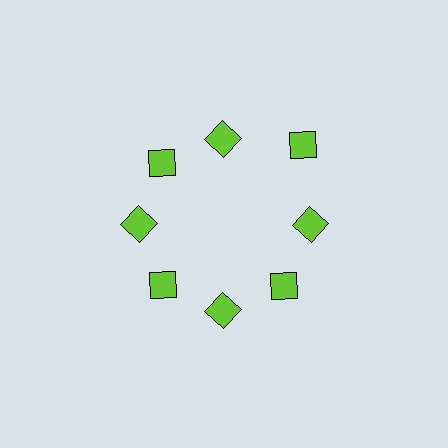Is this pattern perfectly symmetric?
No. The 8 lime diamonds are arranged in a ring, but one element near the 2 o'clock position is pushed outward from the center, breaking the 8-fold rotational symmetry.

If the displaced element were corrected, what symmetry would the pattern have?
It would have 8-fold rotational symmetry — the pattern would map onto itself every 45 degrees.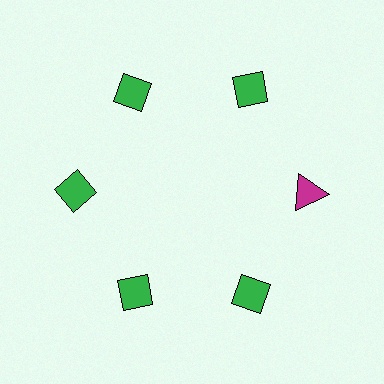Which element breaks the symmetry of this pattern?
The magenta triangle at roughly the 3 o'clock position breaks the symmetry. All other shapes are green diamonds.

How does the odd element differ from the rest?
It differs in both color (magenta instead of green) and shape (triangle instead of diamond).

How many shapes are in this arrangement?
There are 6 shapes arranged in a ring pattern.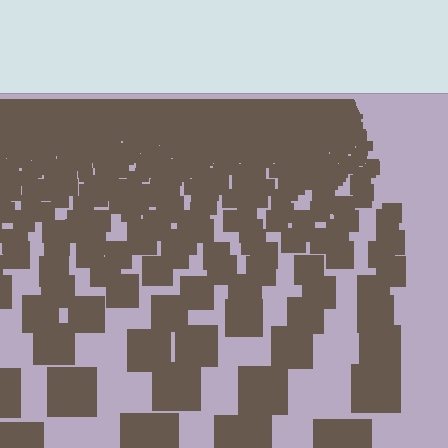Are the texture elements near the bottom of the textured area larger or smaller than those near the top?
Larger. Near the bottom, elements are closer to the viewer and appear at a bigger on-screen size.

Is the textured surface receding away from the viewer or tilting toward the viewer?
The surface is receding away from the viewer. Texture elements get smaller and denser toward the top.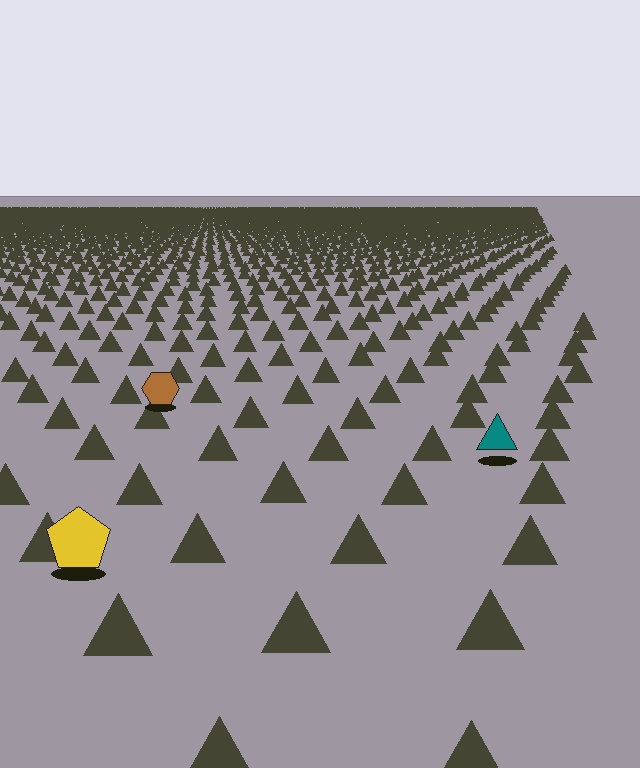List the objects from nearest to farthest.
From nearest to farthest: the yellow pentagon, the teal triangle, the brown hexagon.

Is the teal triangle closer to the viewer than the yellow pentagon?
No. The yellow pentagon is closer — you can tell from the texture gradient: the ground texture is coarser near it.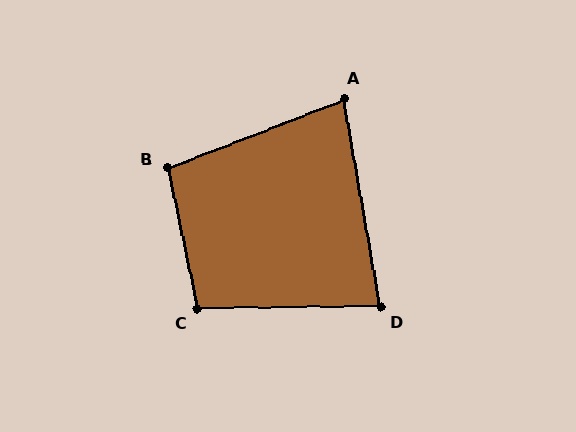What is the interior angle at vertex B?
Approximately 100 degrees (obtuse).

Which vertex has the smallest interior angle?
A, at approximately 79 degrees.